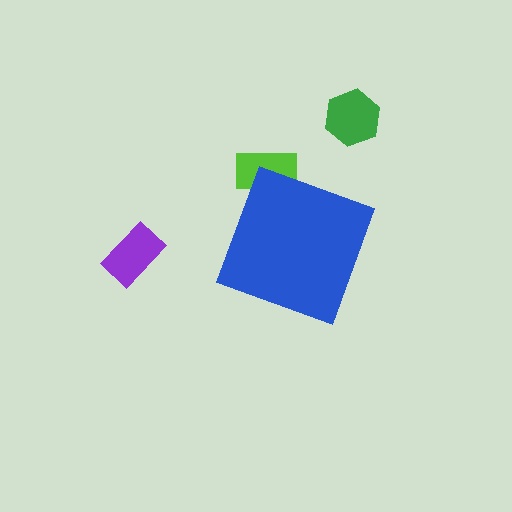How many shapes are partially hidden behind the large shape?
1 shape is partially hidden.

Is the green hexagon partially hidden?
No, the green hexagon is fully visible.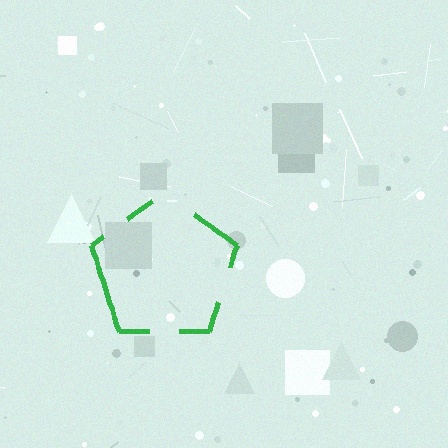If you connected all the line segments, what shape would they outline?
They would outline a pentagon.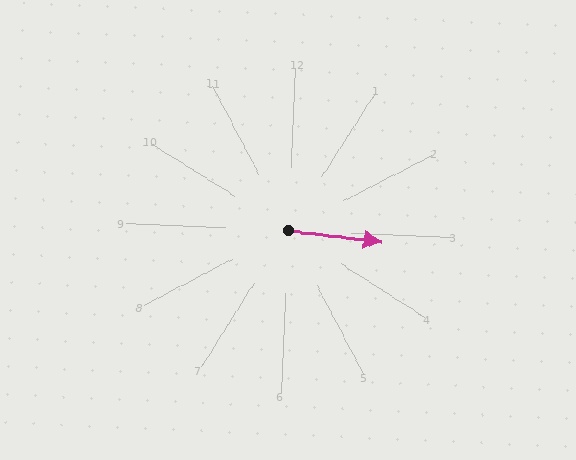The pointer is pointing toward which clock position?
Roughly 3 o'clock.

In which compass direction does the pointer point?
East.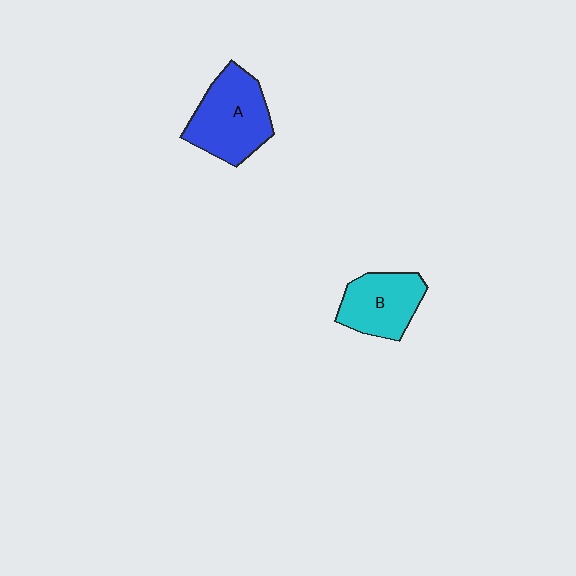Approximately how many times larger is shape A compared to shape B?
Approximately 1.3 times.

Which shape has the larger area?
Shape A (blue).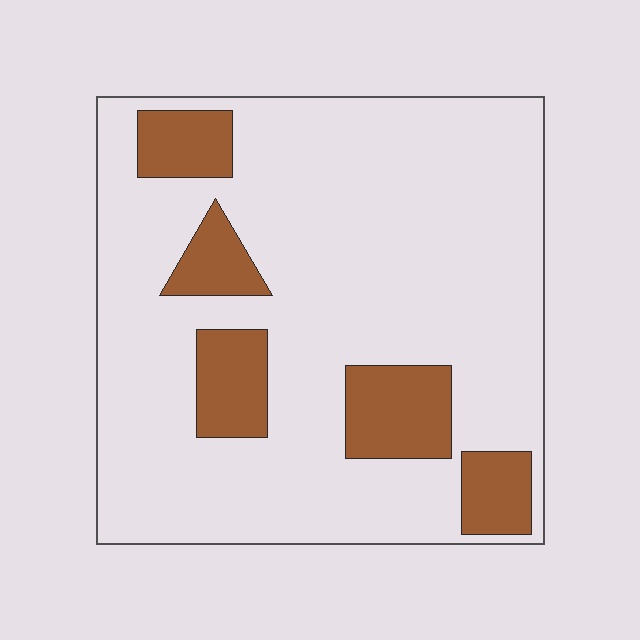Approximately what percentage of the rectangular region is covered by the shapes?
Approximately 20%.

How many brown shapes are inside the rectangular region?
5.